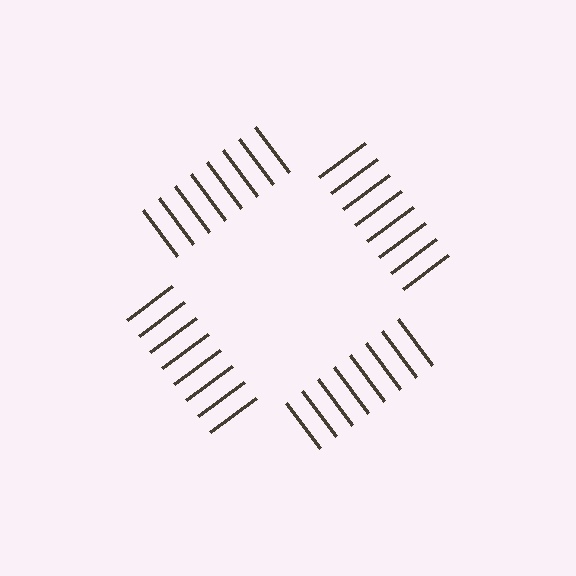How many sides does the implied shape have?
4 sides — the line-ends trace a square.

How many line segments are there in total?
32 — 8 along each of the 4 edges.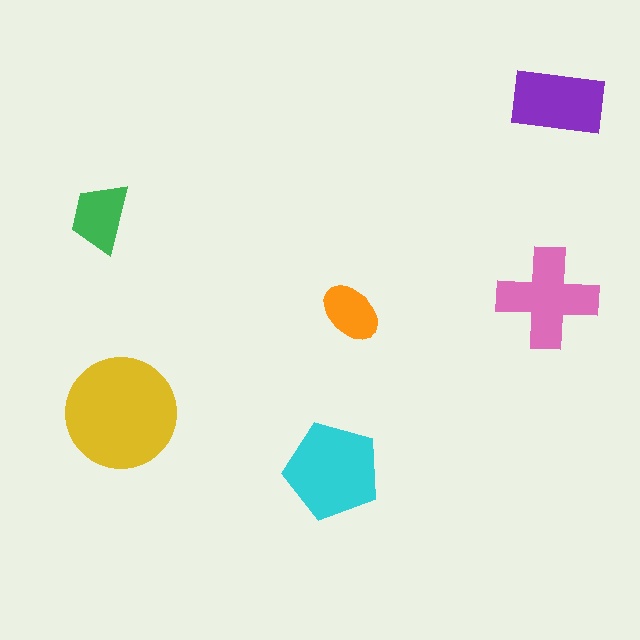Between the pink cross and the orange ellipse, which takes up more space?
The pink cross.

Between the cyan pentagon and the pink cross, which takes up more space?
The cyan pentagon.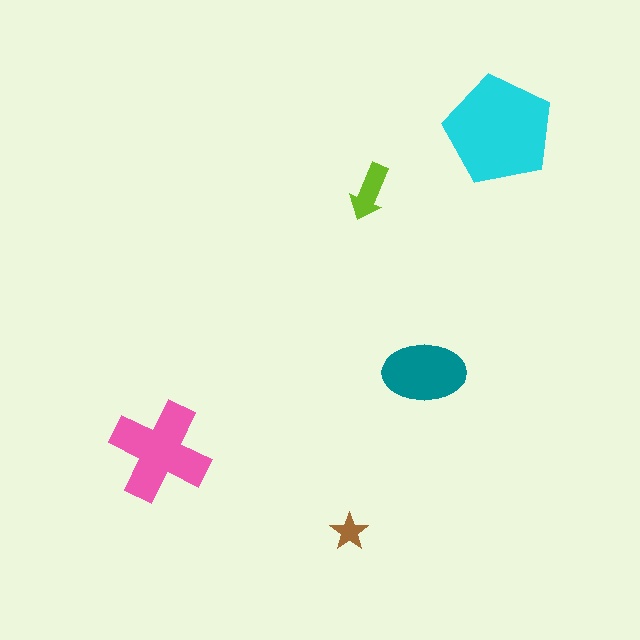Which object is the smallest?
The brown star.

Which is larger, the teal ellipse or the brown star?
The teal ellipse.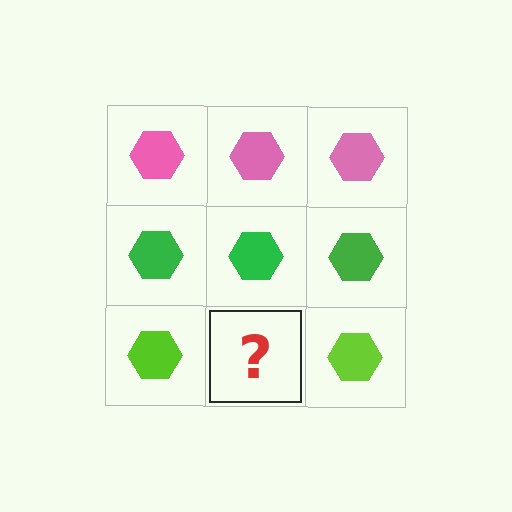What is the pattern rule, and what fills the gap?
The rule is that each row has a consistent color. The gap should be filled with a lime hexagon.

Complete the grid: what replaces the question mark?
The question mark should be replaced with a lime hexagon.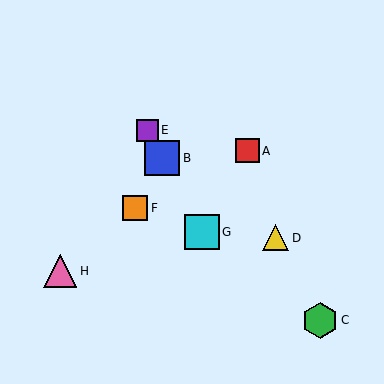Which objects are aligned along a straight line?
Objects B, E, G are aligned along a straight line.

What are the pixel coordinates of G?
Object G is at (202, 232).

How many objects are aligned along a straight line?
3 objects (B, E, G) are aligned along a straight line.